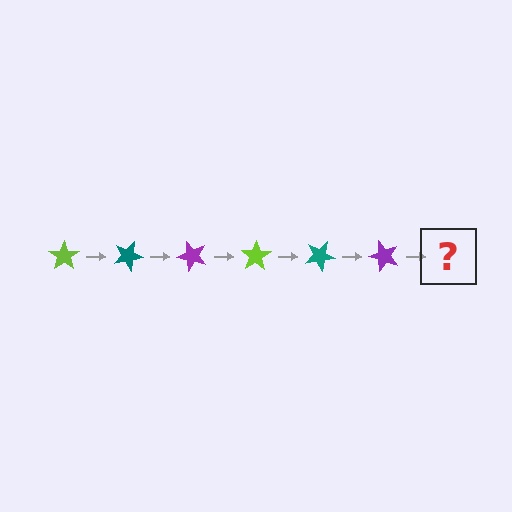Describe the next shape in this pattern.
It should be a lime star, rotated 150 degrees from the start.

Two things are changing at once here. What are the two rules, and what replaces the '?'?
The two rules are that it rotates 25 degrees each step and the color cycles through lime, teal, and purple. The '?' should be a lime star, rotated 150 degrees from the start.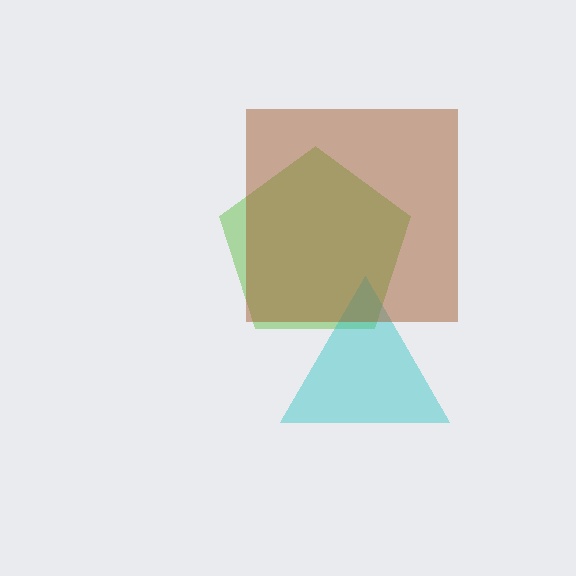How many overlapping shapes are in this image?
There are 3 overlapping shapes in the image.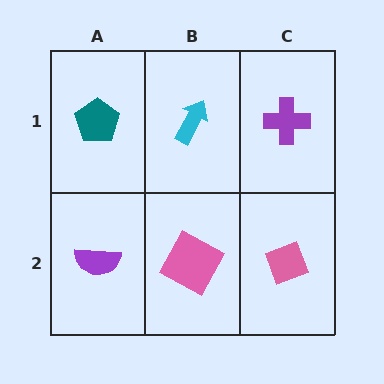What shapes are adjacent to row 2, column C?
A purple cross (row 1, column C), a pink square (row 2, column B).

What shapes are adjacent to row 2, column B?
A cyan arrow (row 1, column B), a purple semicircle (row 2, column A), a pink diamond (row 2, column C).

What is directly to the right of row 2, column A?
A pink square.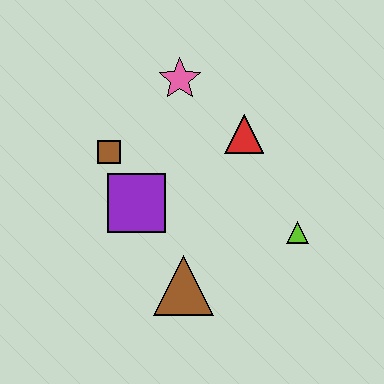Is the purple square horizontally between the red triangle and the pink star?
No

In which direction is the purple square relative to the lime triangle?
The purple square is to the left of the lime triangle.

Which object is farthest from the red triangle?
The brown triangle is farthest from the red triangle.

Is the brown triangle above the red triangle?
No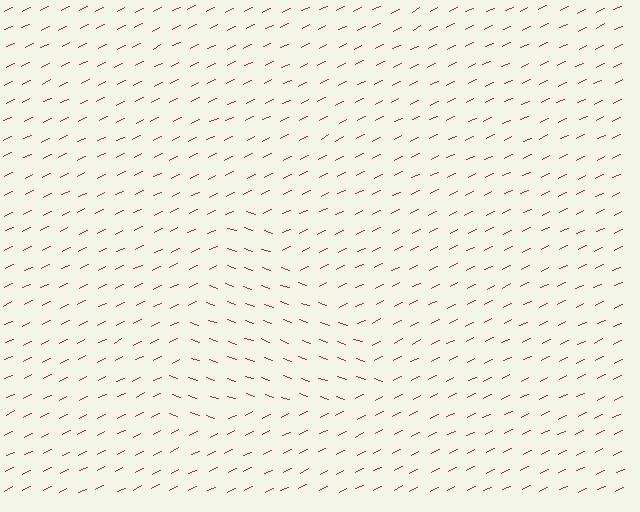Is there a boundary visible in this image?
Yes, there is a texture boundary formed by a change in line orientation.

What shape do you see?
I see a triangle.